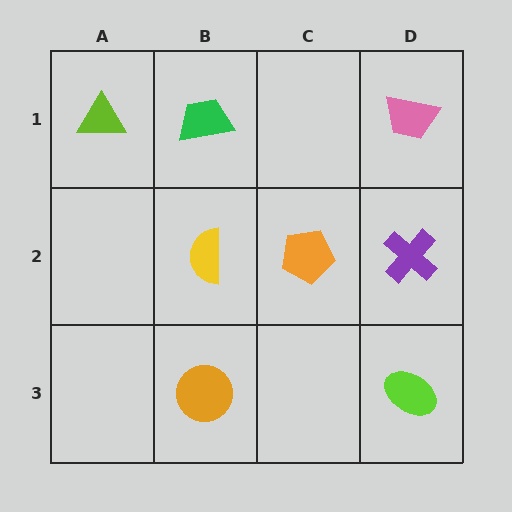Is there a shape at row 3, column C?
No, that cell is empty.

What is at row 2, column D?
A purple cross.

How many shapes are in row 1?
3 shapes.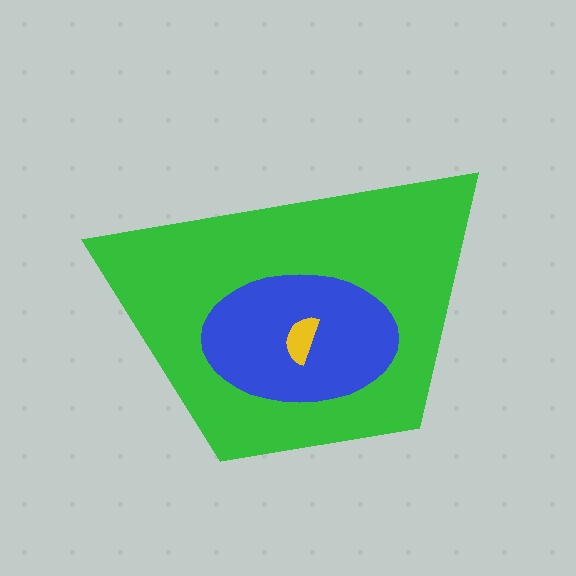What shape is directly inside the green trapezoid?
The blue ellipse.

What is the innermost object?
The yellow semicircle.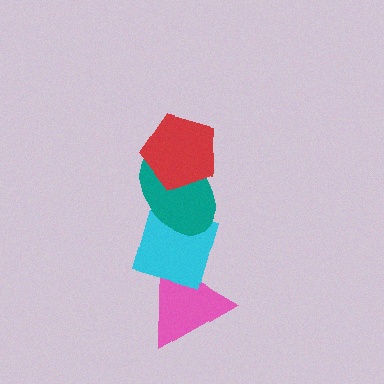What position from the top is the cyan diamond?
The cyan diamond is 3rd from the top.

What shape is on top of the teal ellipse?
The red pentagon is on top of the teal ellipse.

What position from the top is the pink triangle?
The pink triangle is 4th from the top.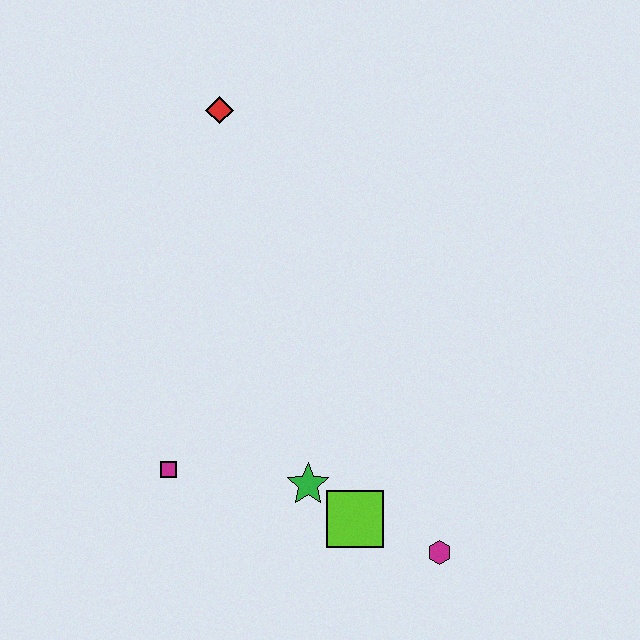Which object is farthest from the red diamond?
The magenta hexagon is farthest from the red diamond.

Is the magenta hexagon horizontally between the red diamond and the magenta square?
No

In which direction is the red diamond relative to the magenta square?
The red diamond is above the magenta square.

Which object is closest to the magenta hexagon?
The lime square is closest to the magenta hexagon.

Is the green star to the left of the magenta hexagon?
Yes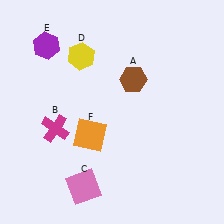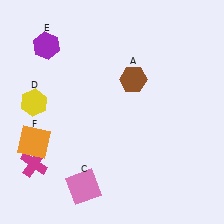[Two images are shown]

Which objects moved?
The objects that moved are: the magenta cross (B), the yellow hexagon (D), the orange square (F).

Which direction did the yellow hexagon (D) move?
The yellow hexagon (D) moved left.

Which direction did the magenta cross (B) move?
The magenta cross (B) moved down.